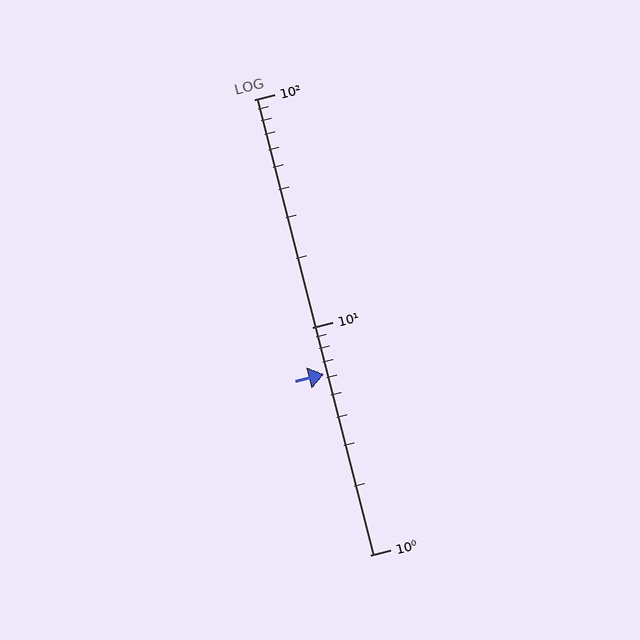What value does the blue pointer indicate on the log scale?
The pointer indicates approximately 6.2.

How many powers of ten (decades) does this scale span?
The scale spans 2 decades, from 1 to 100.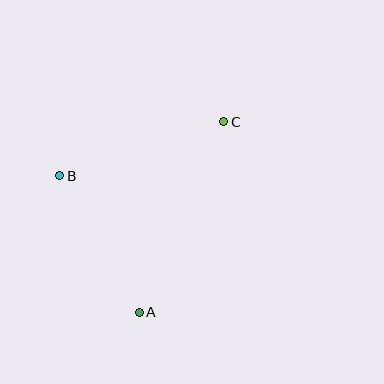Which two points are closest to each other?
Points A and B are closest to each other.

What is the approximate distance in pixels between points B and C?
The distance between B and C is approximately 173 pixels.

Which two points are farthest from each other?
Points A and C are farthest from each other.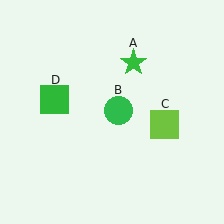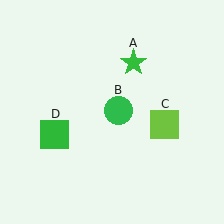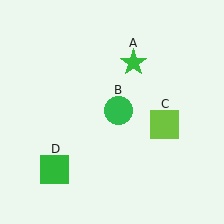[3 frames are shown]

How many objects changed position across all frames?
1 object changed position: green square (object D).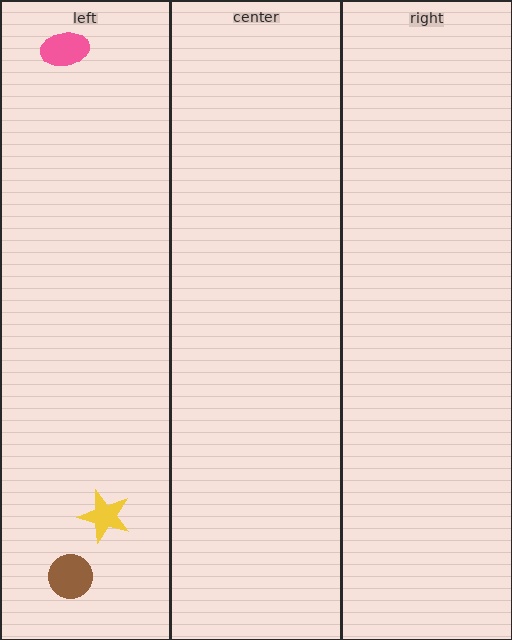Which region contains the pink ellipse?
The left region.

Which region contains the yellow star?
The left region.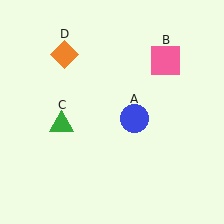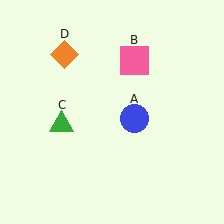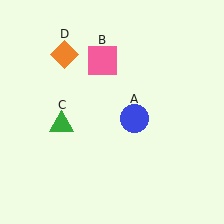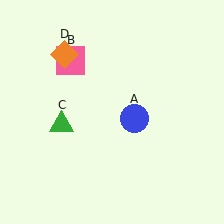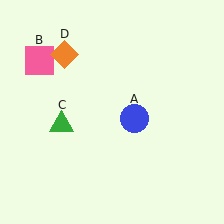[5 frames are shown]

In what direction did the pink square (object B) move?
The pink square (object B) moved left.